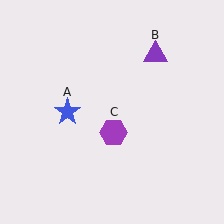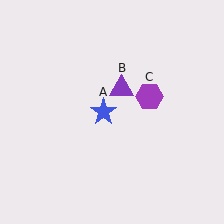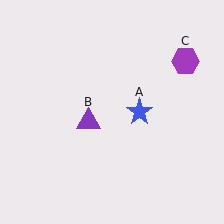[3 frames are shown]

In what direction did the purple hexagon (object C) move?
The purple hexagon (object C) moved up and to the right.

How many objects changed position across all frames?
3 objects changed position: blue star (object A), purple triangle (object B), purple hexagon (object C).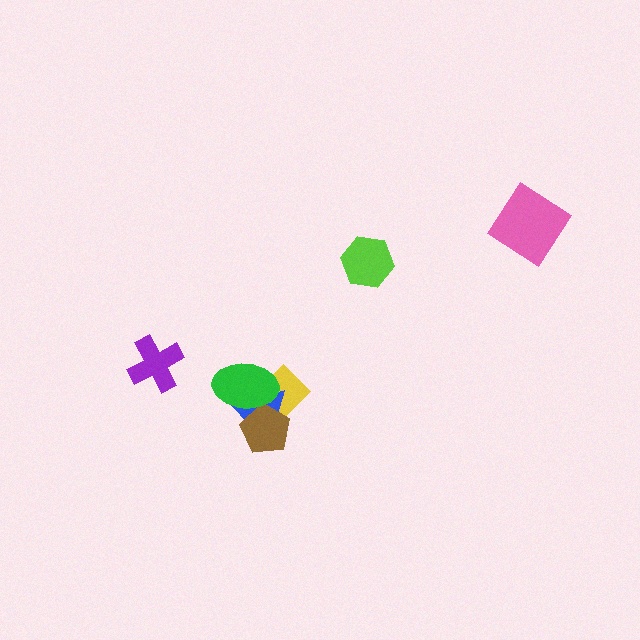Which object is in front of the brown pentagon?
The green ellipse is in front of the brown pentagon.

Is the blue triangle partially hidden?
Yes, it is partially covered by another shape.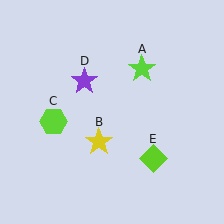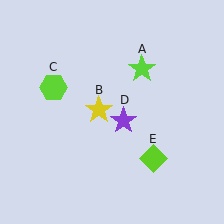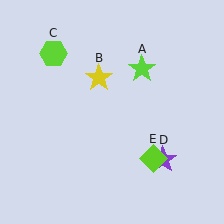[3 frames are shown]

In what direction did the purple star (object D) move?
The purple star (object D) moved down and to the right.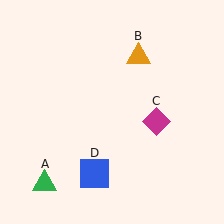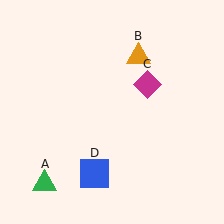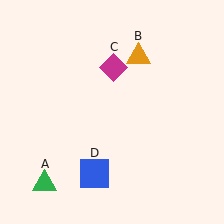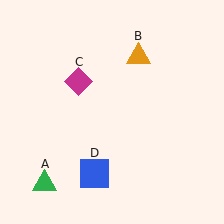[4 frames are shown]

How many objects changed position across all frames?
1 object changed position: magenta diamond (object C).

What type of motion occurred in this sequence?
The magenta diamond (object C) rotated counterclockwise around the center of the scene.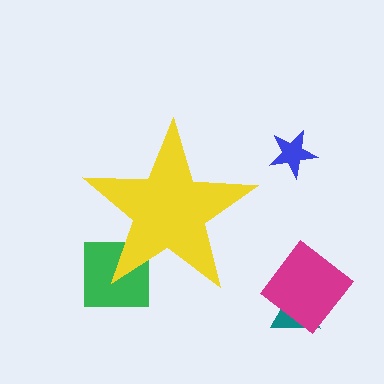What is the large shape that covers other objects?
A yellow star.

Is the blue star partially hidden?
No, the blue star is fully visible.